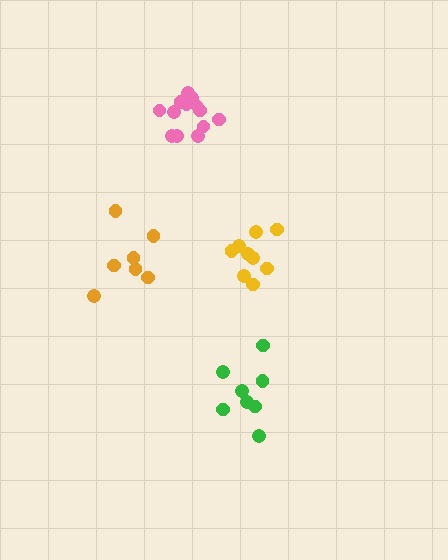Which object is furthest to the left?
The orange cluster is leftmost.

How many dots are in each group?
Group 1: 9 dots, Group 2: 13 dots, Group 3: 8 dots, Group 4: 7 dots (37 total).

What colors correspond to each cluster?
The clusters are colored: yellow, pink, green, orange.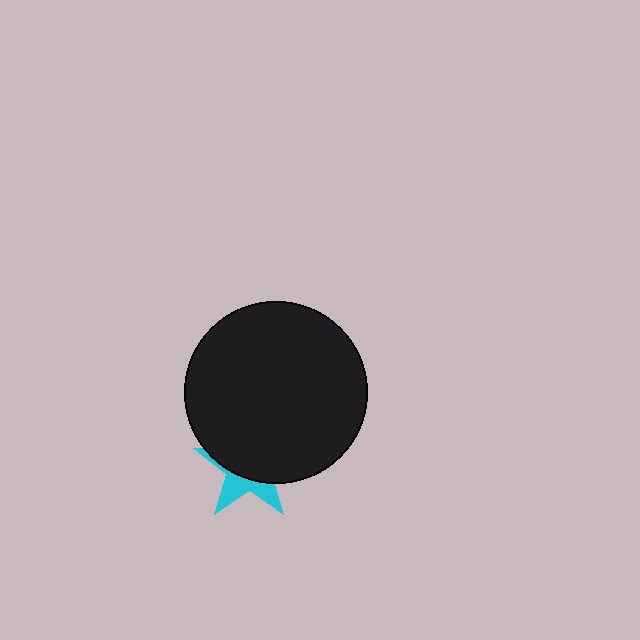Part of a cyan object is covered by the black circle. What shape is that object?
It is a star.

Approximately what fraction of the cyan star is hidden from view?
Roughly 65% of the cyan star is hidden behind the black circle.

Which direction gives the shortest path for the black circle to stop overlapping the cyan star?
Moving up gives the shortest separation.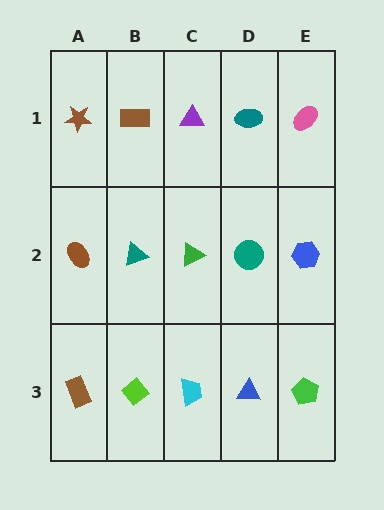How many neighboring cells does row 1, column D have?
3.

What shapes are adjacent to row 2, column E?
A pink ellipse (row 1, column E), a green pentagon (row 3, column E), a teal circle (row 2, column D).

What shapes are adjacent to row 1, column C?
A green triangle (row 2, column C), a brown rectangle (row 1, column B), a teal ellipse (row 1, column D).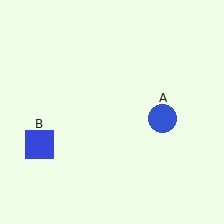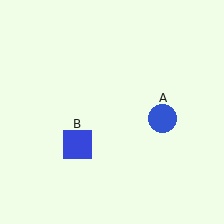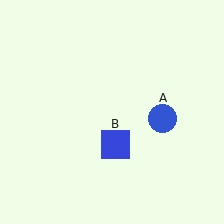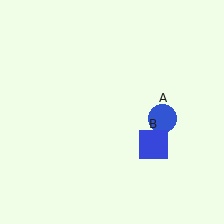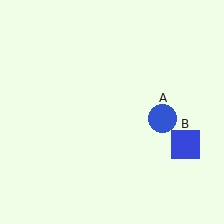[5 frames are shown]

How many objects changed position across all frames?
1 object changed position: blue square (object B).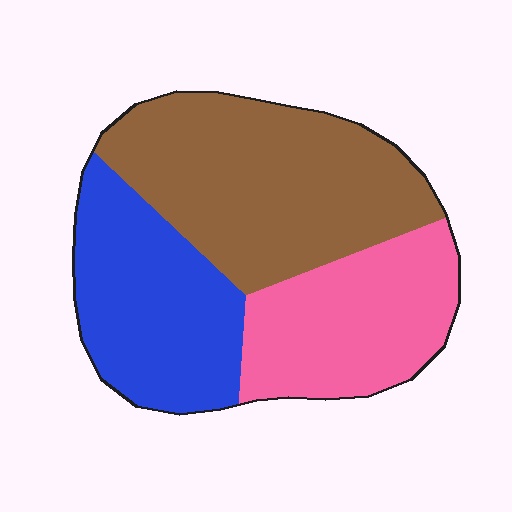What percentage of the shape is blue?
Blue covers roughly 30% of the shape.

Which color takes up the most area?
Brown, at roughly 45%.